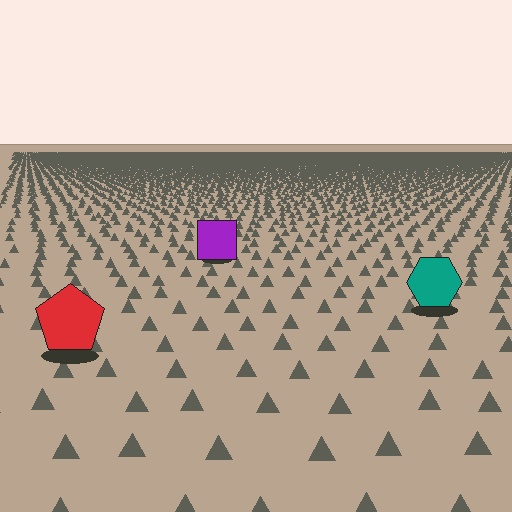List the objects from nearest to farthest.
From nearest to farthest: the red pentagon, the teal hexagon, the purple square.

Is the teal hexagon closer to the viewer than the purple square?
Yes. The teal hexagon is closer — you can tell from the texture gradient: the ground texture is coarser near it.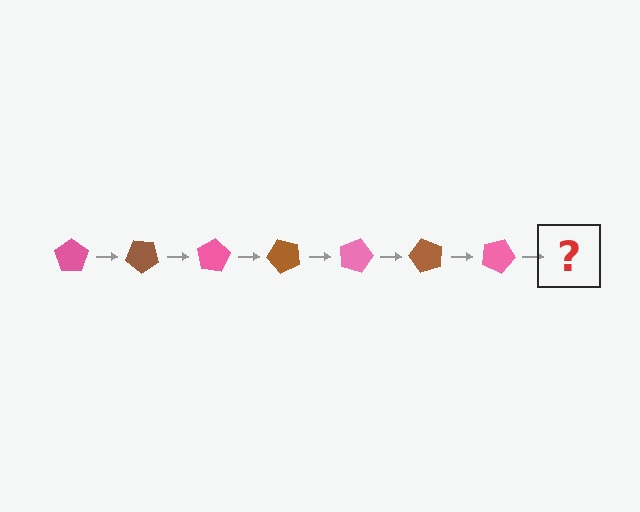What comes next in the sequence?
The next element should be a brown pentagon, rotated 280 degrees from the start.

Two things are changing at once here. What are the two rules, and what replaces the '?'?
The two rules are that it rotates 40 degrees each step and the color cycles through pink and brown. The '?' should be a brown pentagon, rotated 280 degrees from the start.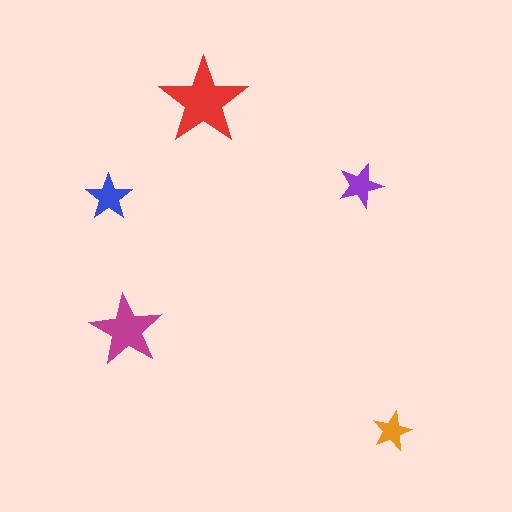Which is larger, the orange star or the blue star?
The blue one.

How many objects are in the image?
There are 5 objects in the image.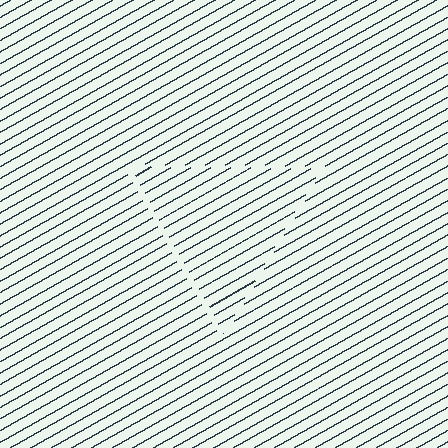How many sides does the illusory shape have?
3 sides — the line-ends trace a triangle.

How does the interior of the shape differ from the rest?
The interior of the shape contains the same grating, shifted by half a period — the contour is defined by the phase discontinuity where line-ends from the inner and outer gratings abut.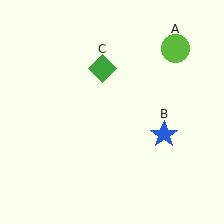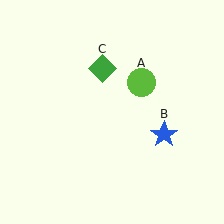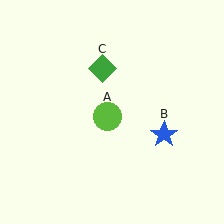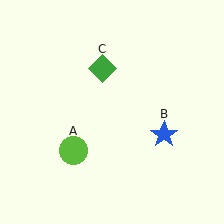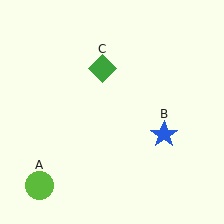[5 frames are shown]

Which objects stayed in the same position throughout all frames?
Blue star (object B) and green diamond (object C) remained stationary.